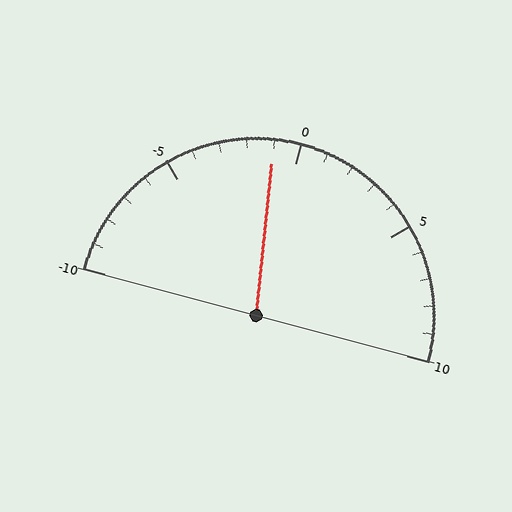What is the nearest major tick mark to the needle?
The nearest major tick mark is 0.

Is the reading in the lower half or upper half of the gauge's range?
The reading is in the lower half of the range (-10 to 10).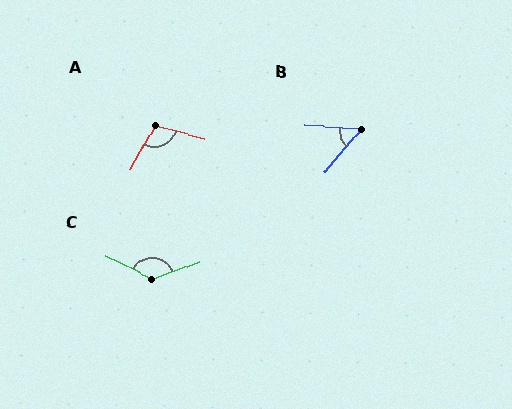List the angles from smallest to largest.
B (54°), A (104°), C (133°).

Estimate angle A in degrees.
Approximately 104 degrees.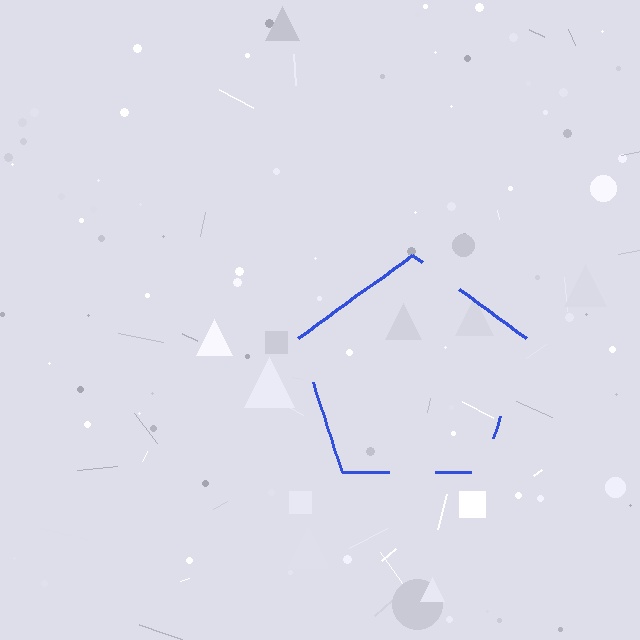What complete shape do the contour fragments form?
The contour fragments form a pentagon.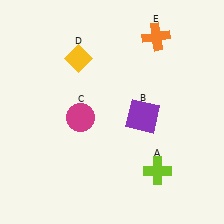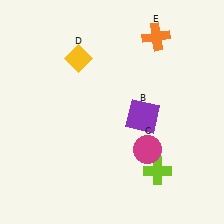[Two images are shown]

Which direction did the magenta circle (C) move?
The magenta circle (C) moved right.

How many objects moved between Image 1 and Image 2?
1 object moved between the two images.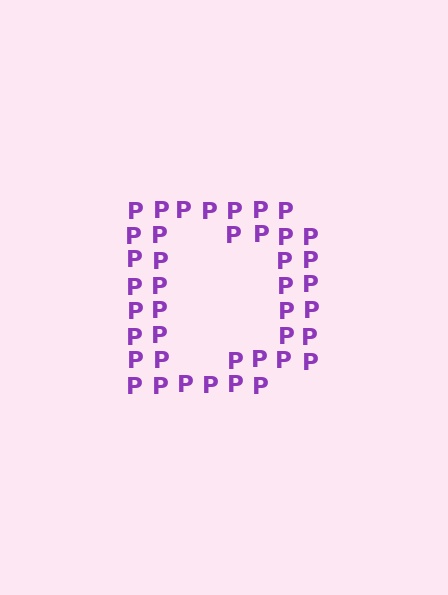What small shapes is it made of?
It is made of small letter P's.